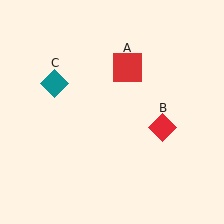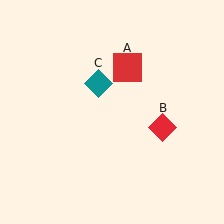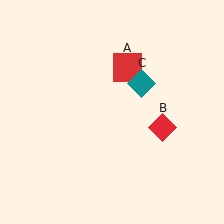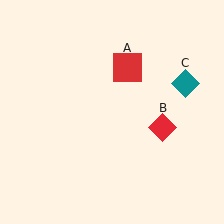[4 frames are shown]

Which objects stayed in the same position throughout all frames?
Red square (object A) and red diamond (object B) remained stationary.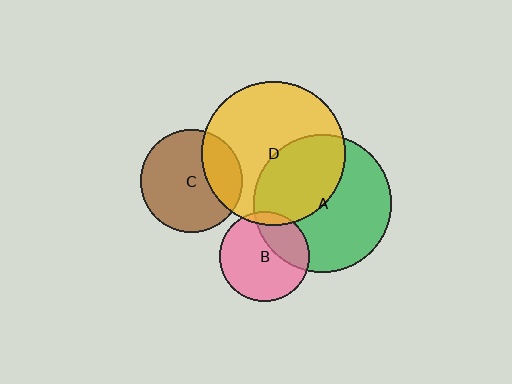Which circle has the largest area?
Circle D (yellow).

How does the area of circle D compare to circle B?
Approximately 2.5 times.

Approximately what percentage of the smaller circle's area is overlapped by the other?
Approximately 30%.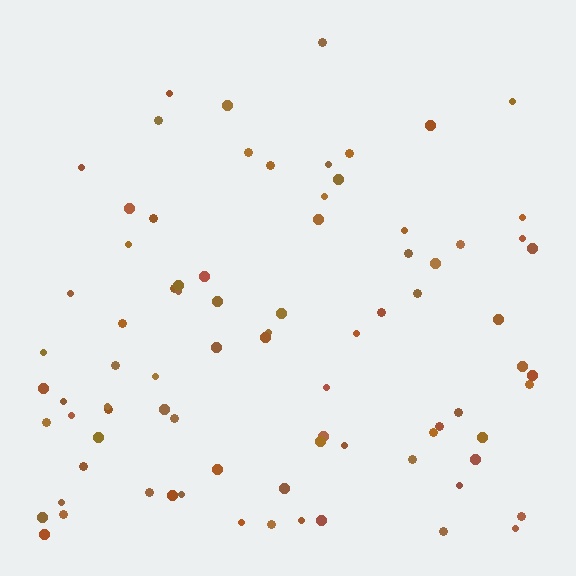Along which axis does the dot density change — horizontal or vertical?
Vertical.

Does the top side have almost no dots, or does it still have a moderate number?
Still a moderate number, just noticeably fewer than the bottom.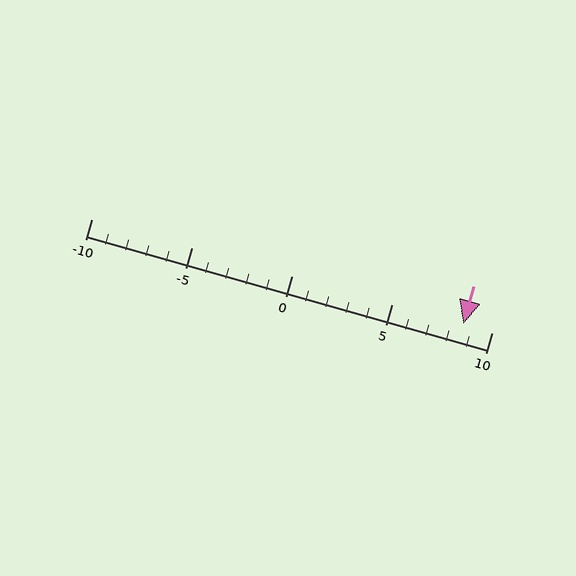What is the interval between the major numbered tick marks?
The major tick marks are spaced 5 units apart.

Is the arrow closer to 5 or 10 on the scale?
The arrow is closer to 10.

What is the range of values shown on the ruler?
The ruler shows values from -10 to 10.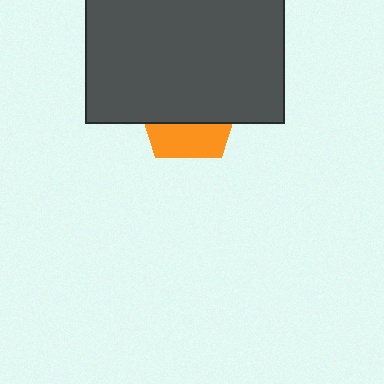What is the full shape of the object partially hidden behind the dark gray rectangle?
The partially hidden object is an orange pentagon.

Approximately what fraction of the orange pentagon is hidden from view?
Roughly 65% of the orange pentagon is hidden behind the dark gray rectangle.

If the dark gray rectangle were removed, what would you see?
You would see the complete orange pentagon.